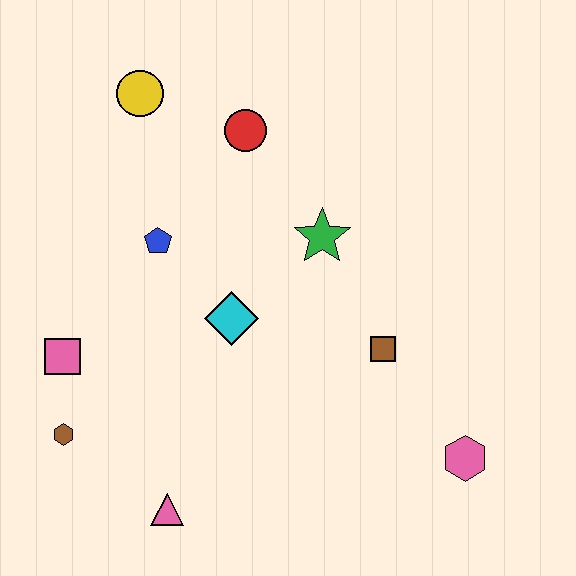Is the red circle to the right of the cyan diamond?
Yes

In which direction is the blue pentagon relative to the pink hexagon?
The blue pentagon is to the left of the pink hexagon.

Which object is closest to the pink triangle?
The brown hexagon is closest to the pink triangle.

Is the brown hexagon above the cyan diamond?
No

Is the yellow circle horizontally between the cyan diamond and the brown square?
No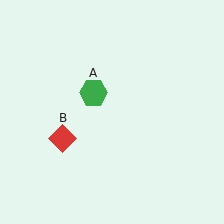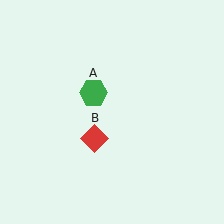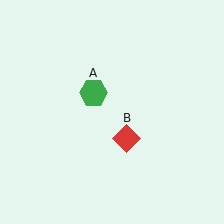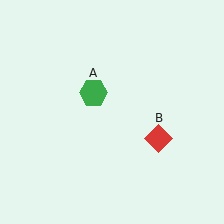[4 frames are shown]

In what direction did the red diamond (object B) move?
The red diamond (object B) moved right.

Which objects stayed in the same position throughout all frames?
Green hexagon (object A) remained stationary.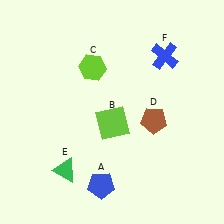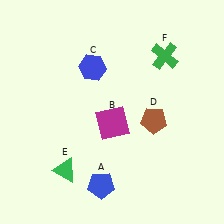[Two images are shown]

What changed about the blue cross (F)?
In Image 1, F is blue. In Image 2, it changed to green.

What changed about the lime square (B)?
In Image 1, B is lime. In Image 2, it changed to magenta.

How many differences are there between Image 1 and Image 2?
There are 3 differences between the two images.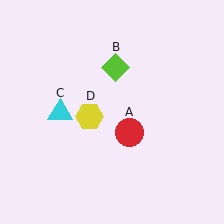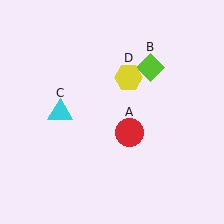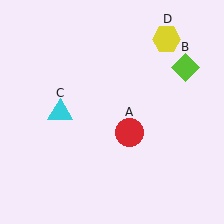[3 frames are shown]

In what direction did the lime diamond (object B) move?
The lime diamond (object B) moved right.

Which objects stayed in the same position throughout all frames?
Red circle (object A) and cyan triangle (object C) remained stationary.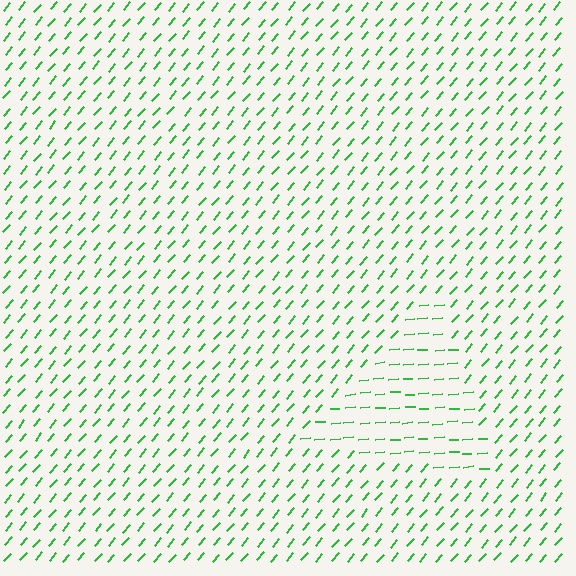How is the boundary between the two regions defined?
The boundary is defined purely by a change in line orientation (approximately 45 degrees difference). All lines are the same color and thickness.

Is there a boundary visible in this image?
Yes, there is a texture boundary formed by a change in line orientation.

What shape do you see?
I see a triangle.